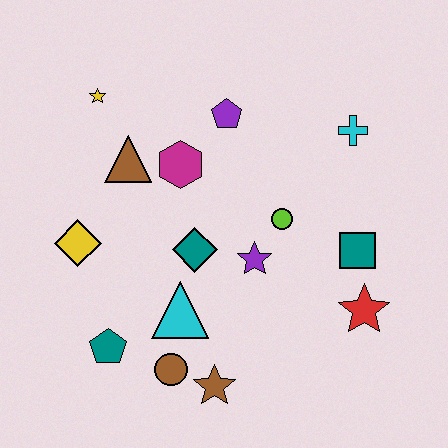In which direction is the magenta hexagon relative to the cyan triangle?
The magenta hexagon is above the cyan triangle.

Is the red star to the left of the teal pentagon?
No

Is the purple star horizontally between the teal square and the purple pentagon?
Yes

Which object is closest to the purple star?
The lime circle is closest to the purple star.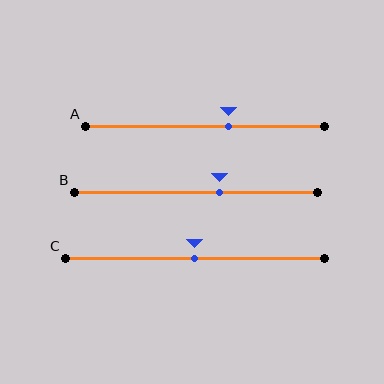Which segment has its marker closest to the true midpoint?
Segment C has its marker closest to the true midpoint.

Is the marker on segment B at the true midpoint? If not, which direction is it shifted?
No, the marker on segment B is shifted to the right by about 10% of the segment length.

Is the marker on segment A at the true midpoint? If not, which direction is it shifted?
No, the marker on segment A is shifted to the right by about 10% of the segment length.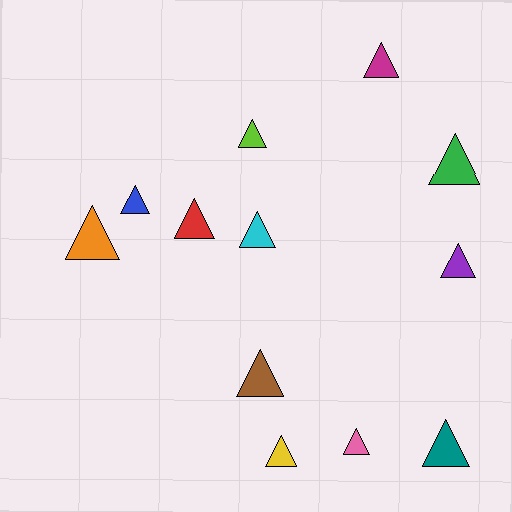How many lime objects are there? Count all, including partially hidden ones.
There is 1 lime object.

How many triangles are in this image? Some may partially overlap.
There are 12 triangles.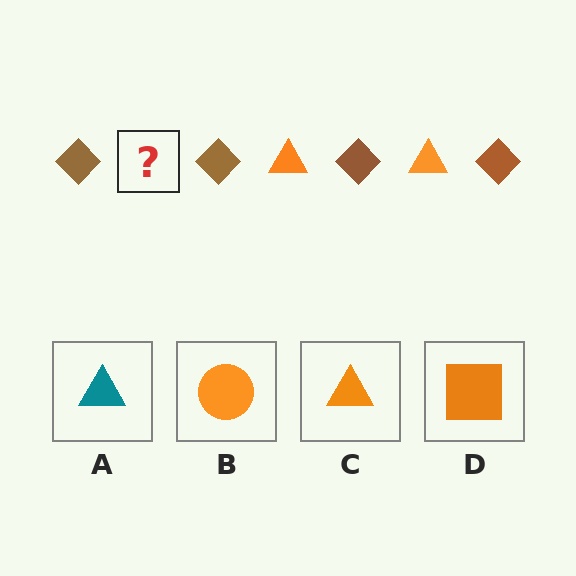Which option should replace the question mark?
Option C.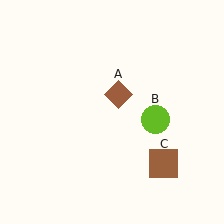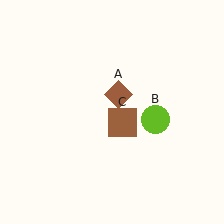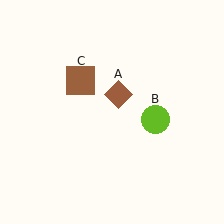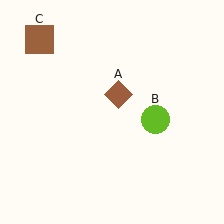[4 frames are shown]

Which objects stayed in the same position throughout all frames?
Brown diamond (object A) and lime circle (object B) remained stationary.